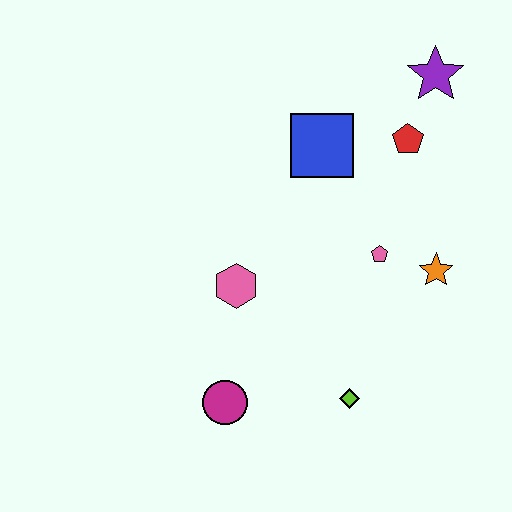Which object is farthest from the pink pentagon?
The magenta circle is farthest from the pink pentagon.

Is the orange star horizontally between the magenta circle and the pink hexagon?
No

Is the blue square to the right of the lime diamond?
No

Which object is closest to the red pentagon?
The purple star is closest to the red pentagon.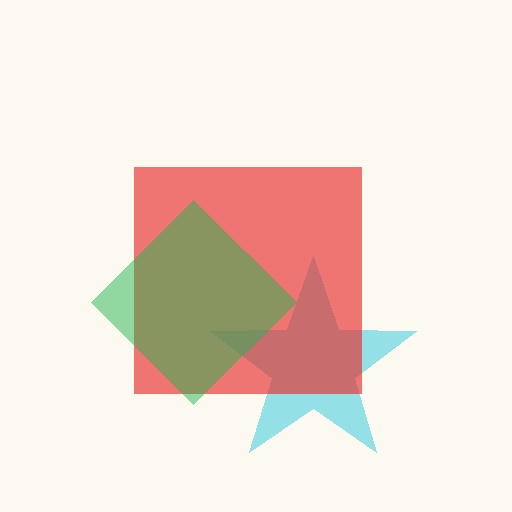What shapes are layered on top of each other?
The layered shapes are: a cyan star, a red square, a green diamond.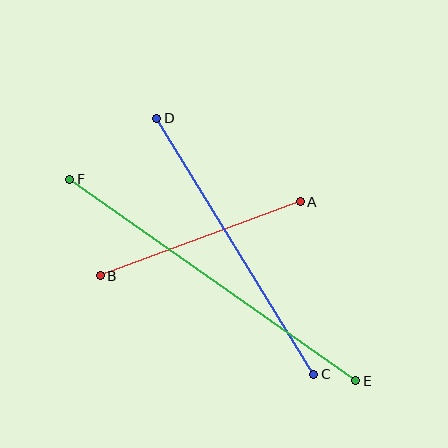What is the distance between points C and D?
The distance is approximately 300 pixels.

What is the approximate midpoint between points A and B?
The midpoint is at approximately (200, 239) pixels.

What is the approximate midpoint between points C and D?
The midpoint is at approximately (235, 246) pixels.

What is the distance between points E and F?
The distance is approximately 350 pixels.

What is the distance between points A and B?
The distance is approximately 214 pixels.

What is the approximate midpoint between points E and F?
The midpoint is at approximately (213, 280) pixels.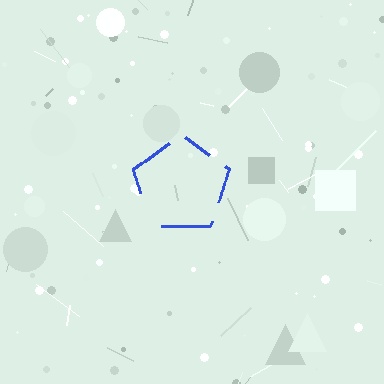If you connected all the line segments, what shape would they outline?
They would outline a pentagon.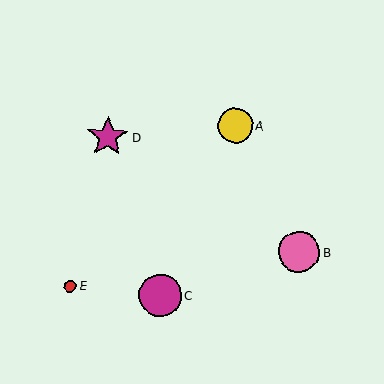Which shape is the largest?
The magenta circle (labeled C) is the largest.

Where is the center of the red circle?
The center of the red circle is at (70, 286).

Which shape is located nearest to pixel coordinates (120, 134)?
The magenta star (labeled D) at (108, 137) is nearest to that location.